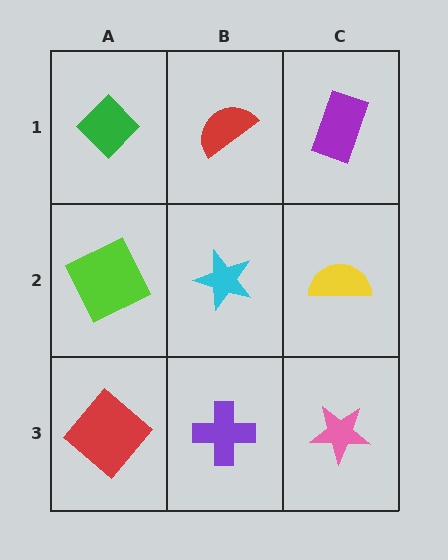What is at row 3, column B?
A purple cross.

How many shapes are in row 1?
3 shapes.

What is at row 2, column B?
A cyan star.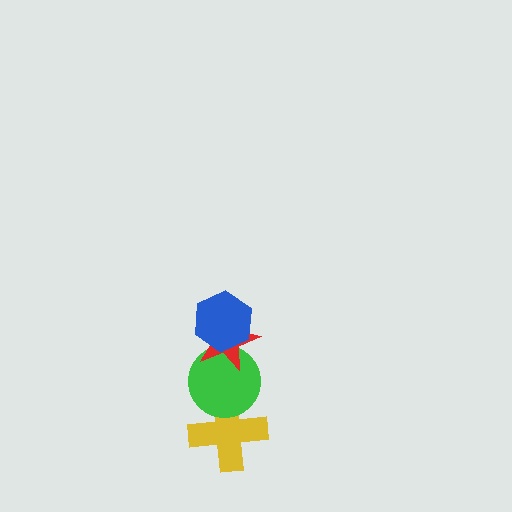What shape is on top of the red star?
The blue hexagon is on top of the red star.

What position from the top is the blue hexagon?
The blue hexagon is 1st from the top.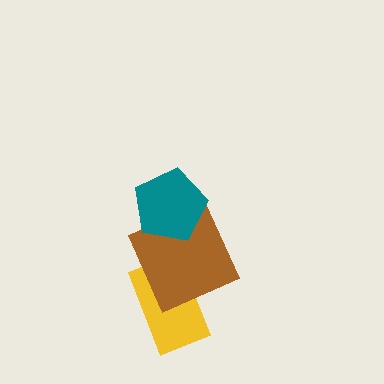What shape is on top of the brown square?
The teal pentagon is on top of the brown square.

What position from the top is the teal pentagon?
The teal pentagon is 1st from the top.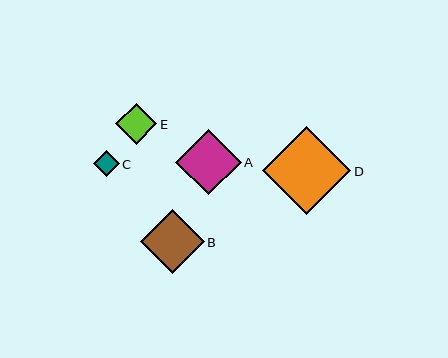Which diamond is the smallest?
Diamond C is the smallest with a size of approximately 26 pixels.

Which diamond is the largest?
Diamond D is the largest with a size of approximately 88 pixels.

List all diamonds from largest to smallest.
From largest to smallest: D, A, B, E, C.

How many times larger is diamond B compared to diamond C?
Diamond B is approximately 2.5 times the size of diamond C.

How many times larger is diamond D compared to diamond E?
Diamond D is approximately 2.1 times the size of diamond E.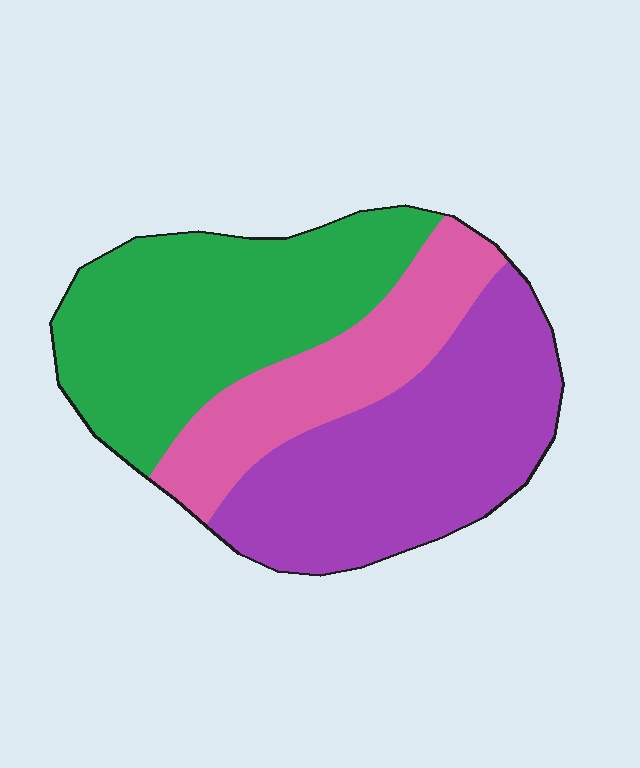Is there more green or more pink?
Green.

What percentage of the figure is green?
Green covers 38% of the figure.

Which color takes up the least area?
Pink, at roughly 25%.